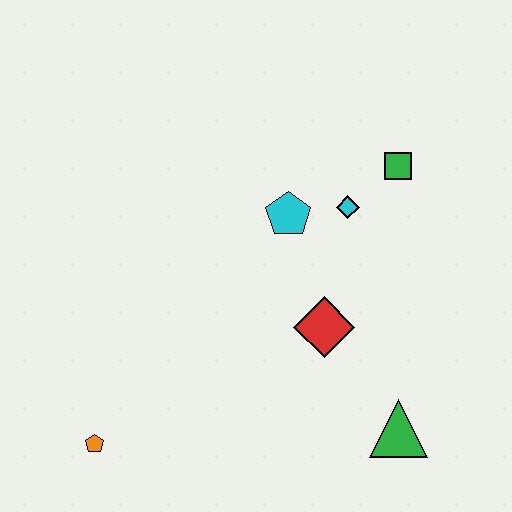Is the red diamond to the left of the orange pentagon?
No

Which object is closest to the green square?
The cyan diamond is closest to the green square.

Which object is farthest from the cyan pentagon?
The orange pentagon is farthest from the cyan pentagon.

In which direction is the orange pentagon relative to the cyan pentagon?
The orange pentagon is below the cyan pentagon.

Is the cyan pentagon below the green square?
Yes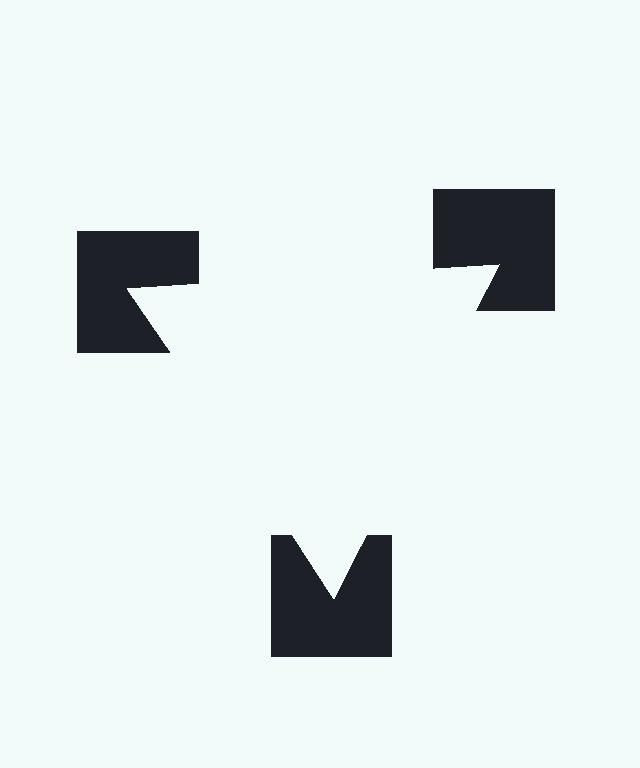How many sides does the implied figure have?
3 sides.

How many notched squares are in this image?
There are 3 — one at each vertex of the illusory triangle.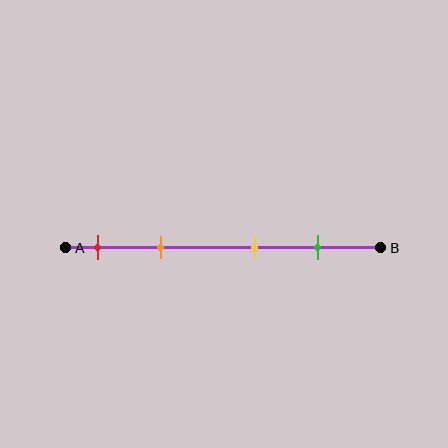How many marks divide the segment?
There are 4 marks dividing the segment.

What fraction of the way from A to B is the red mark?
The red mark is approximately 10% (0.1) of the way from A to B.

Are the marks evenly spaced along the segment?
No, the marks are not evenly spaced.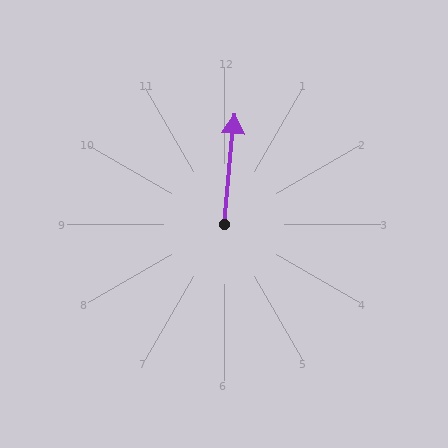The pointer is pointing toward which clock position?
Roughly 12 o'clock.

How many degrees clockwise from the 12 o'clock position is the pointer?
Approximately 6 degrees.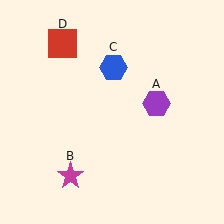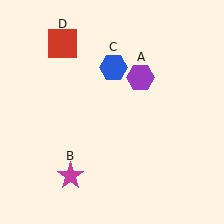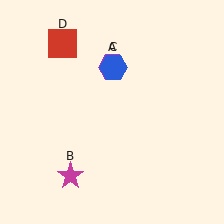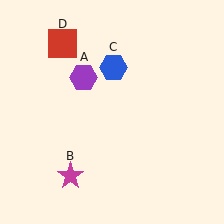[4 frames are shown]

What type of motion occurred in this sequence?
The purple hexagon (object A) rotated counterclockwise around the center of the scene.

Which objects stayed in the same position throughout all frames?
Magenta star (object B) and blue hexagon (object C) and red square (object D) remained stationary.